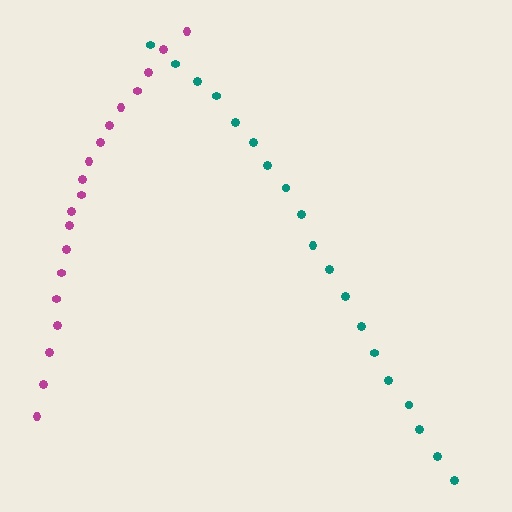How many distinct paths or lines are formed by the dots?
There are 2 distinct paths.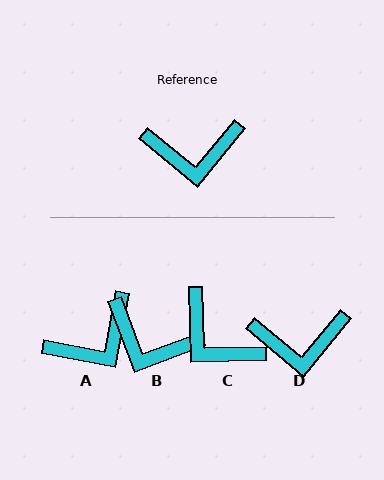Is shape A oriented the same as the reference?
No, it is off by about 29 degrees.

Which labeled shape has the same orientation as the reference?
D.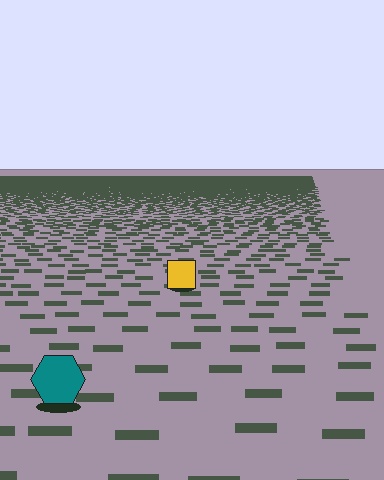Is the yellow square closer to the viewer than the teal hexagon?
No. The teal hexagon is closer — you can tell from the texture gradient: the ground texture is coarser near it.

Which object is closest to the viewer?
The teal hexagon is closest. The texture marks near it are larger and more spread out.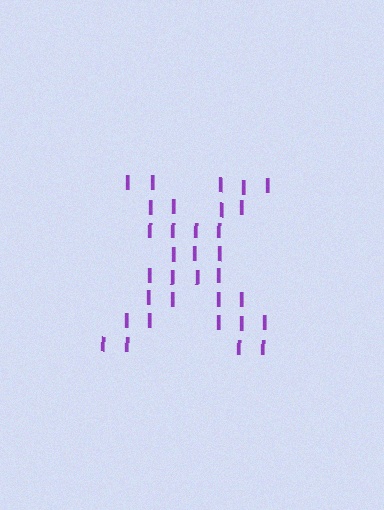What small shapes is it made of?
It is made of small letter I's.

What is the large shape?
The large shape is the letter X.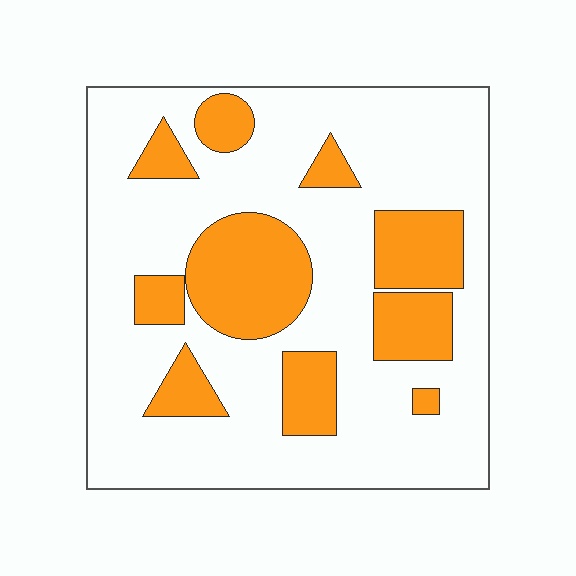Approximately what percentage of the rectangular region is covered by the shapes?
Approximately 25%.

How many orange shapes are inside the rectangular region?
10.